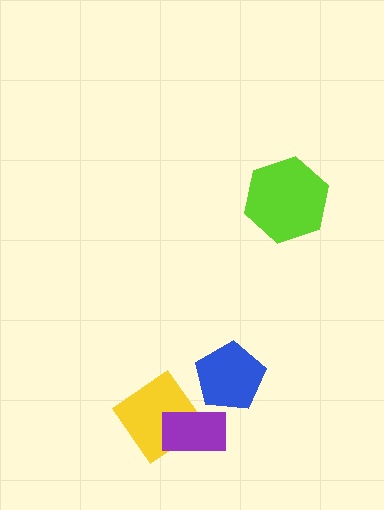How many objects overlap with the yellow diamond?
1 object overlaps with the yellow diamond.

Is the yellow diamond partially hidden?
Yes, it is partially covered by another shape.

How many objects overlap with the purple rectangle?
1 object overlaps with the purple rectangle.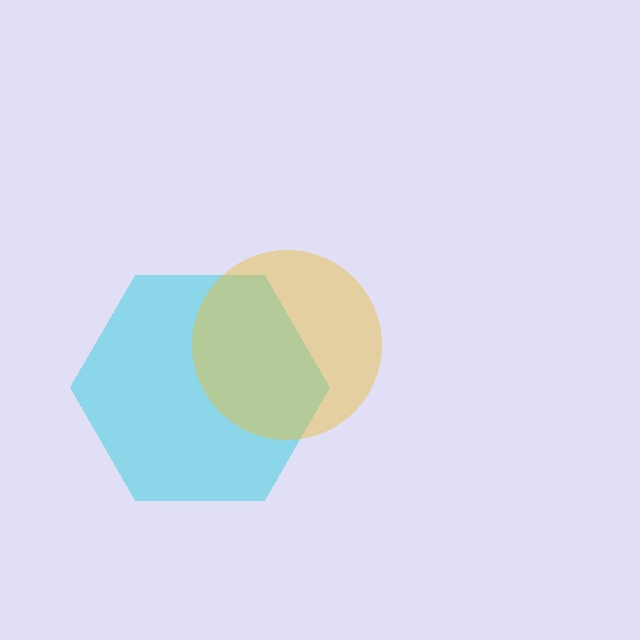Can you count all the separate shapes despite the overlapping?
Yes, there are 2 separate shapes.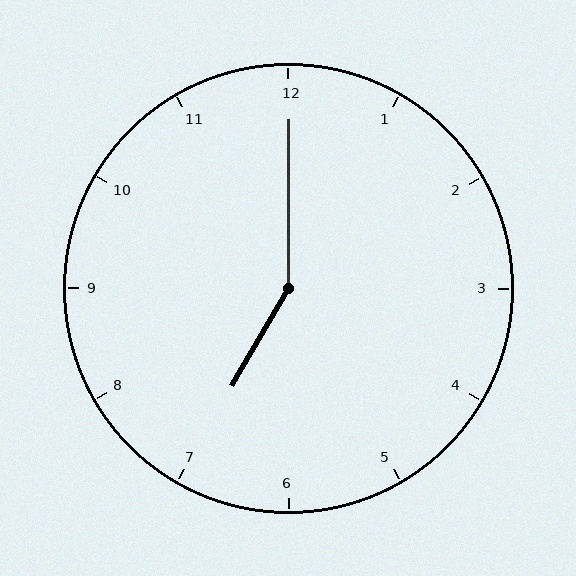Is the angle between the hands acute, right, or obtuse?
It is obtuse.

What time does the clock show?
7:00.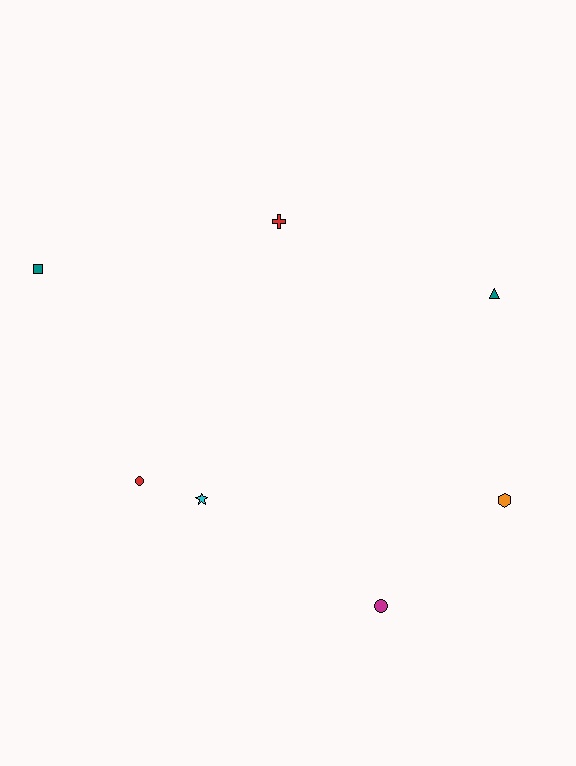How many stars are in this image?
There is 1 star.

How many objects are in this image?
There are 7 objects.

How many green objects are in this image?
There are no green objects.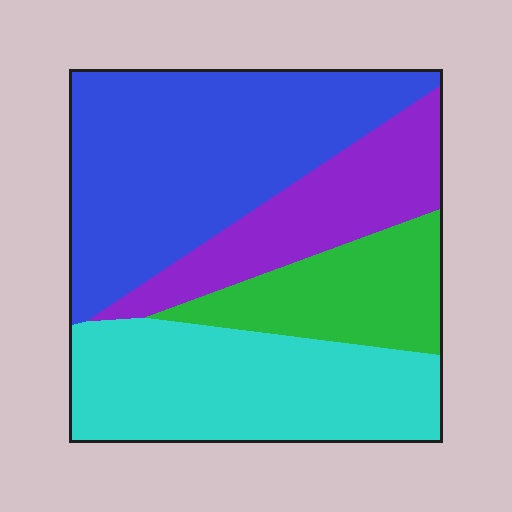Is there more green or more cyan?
Cyan.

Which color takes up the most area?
Blue, at roughly 35%.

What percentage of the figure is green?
Green covers roughly 15% of the figure.